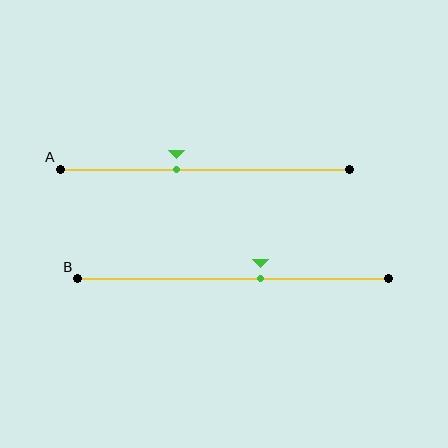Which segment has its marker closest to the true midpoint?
Segment B has its marker closest to the true midpoint.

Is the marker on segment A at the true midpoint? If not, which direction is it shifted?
No, the marker on segment A is shifted to the left by about 10% of the segment length.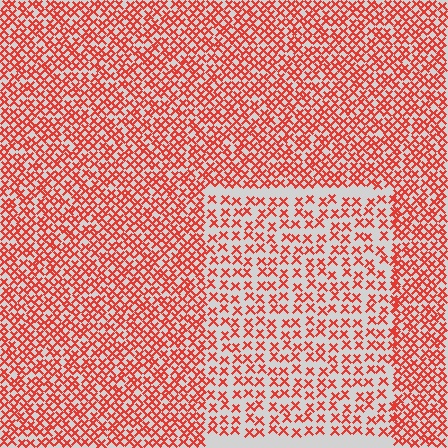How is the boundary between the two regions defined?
The boundary is defined by a change in element density (approximately 1.8x ratio). All elements are the same color, size, and shape.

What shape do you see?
I see a rectangle.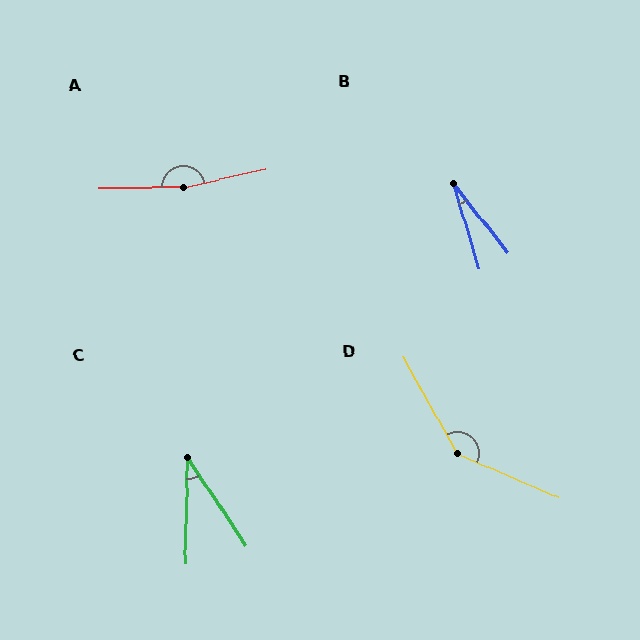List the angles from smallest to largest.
B (21°), C (34°), D (142°), A (168°).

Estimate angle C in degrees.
Approximately 34 degrees.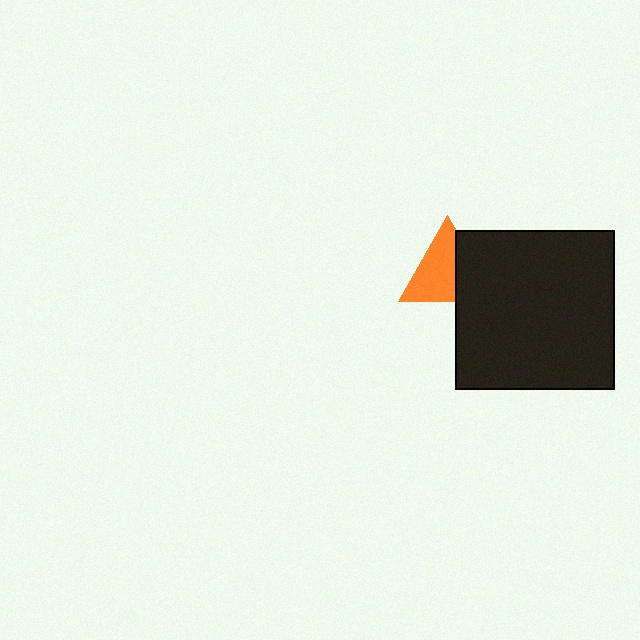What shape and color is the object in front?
The object in front is a black square.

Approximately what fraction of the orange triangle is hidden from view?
Roughly 36% of the orange triangle is hidden behind the black square.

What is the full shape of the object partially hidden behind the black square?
The partially hidden object is an orange triangle.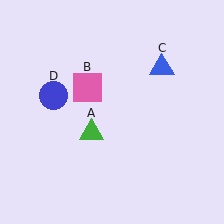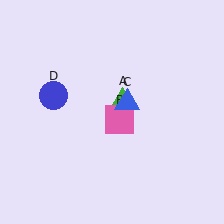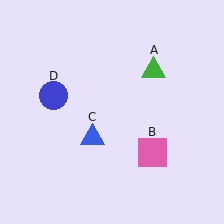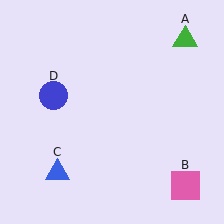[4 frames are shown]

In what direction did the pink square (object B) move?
The pink square (object B) moved down and to the right.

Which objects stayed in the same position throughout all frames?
Blue circle (object D) remained stationary.